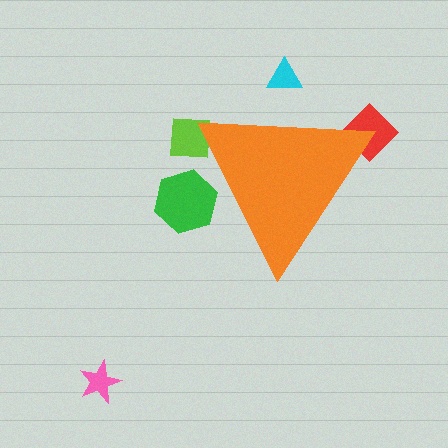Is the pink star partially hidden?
No, the pink star is fully visible.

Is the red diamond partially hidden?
Yes, the red diamond is partially hidden behind the orange triangle.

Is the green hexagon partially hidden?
Yes, the green hexagon is partially hidden behind the orange triangle.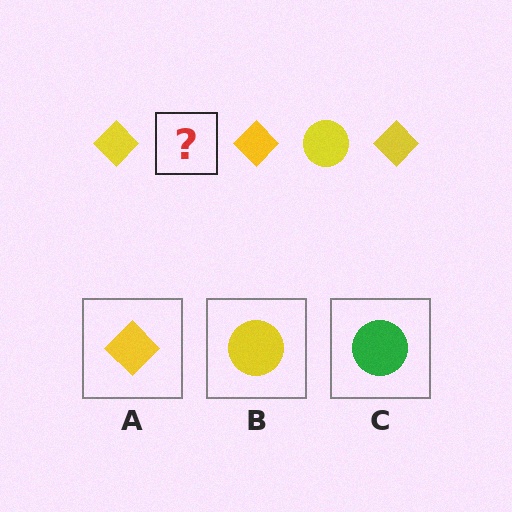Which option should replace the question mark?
Option B.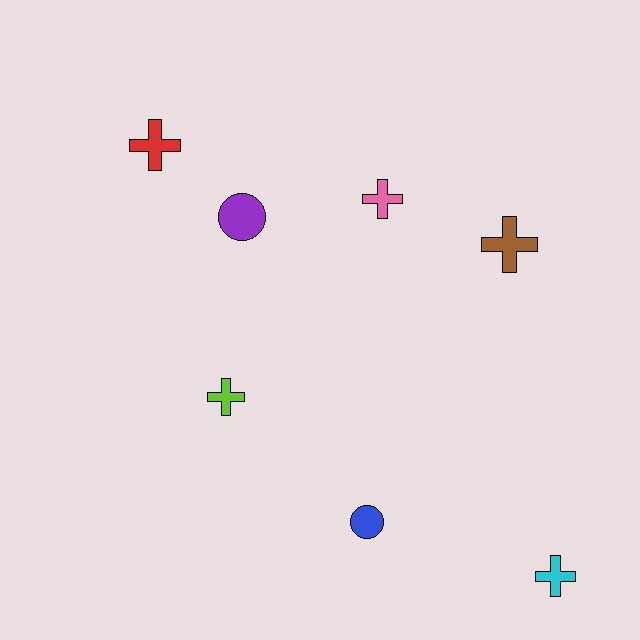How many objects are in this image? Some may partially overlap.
There are 7 objects.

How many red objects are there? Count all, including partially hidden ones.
There is 1 red object.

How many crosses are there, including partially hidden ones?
There are 5 crosses.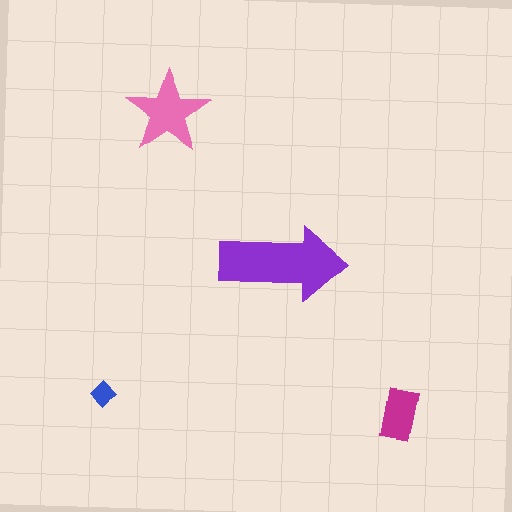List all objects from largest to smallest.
The purple arrow, the pink star, the magenta rectangle, the blue diamond.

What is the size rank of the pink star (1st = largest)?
2nd.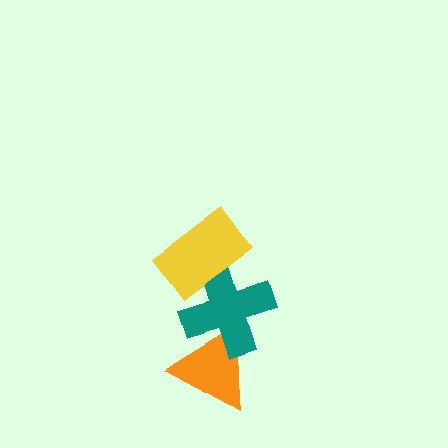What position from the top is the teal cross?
The teal cross is 2nd from the top.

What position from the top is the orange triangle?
The orange triangle is 3rd from the top.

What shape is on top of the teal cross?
The yellow rectangle is on top of the teal cross.